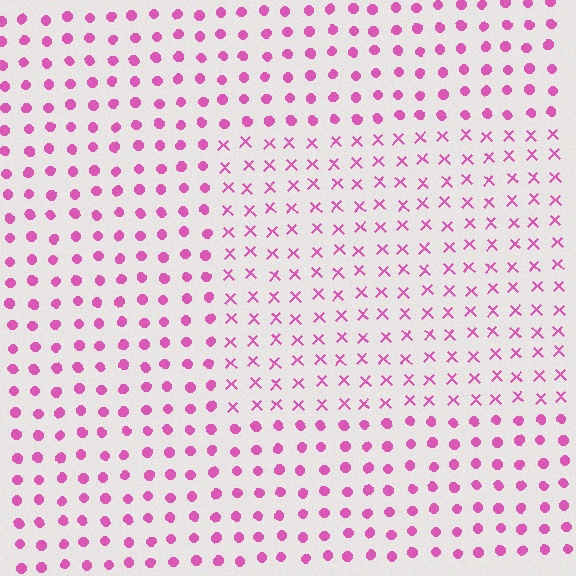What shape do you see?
I see a rectangle.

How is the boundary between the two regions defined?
The boundary is defined by a change in element shape: X marks inside vs. circles outside. All elements share the same color and spacing.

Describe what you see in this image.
The image is filled with small pink elements arranged in a uniform grid. A rectangle-shaped region contains X marks, while the surrounding area contains circles. The boundary is defined purely by the change in element shape.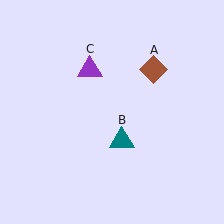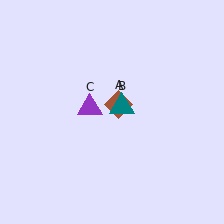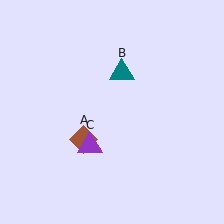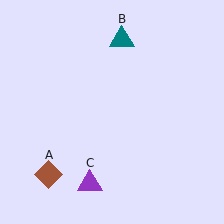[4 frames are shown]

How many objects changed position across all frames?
3 objects changed position: brown diamond (object A), teal triangle (object B), purple triangle (object C).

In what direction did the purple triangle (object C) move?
The purple triangle (object C) moved down.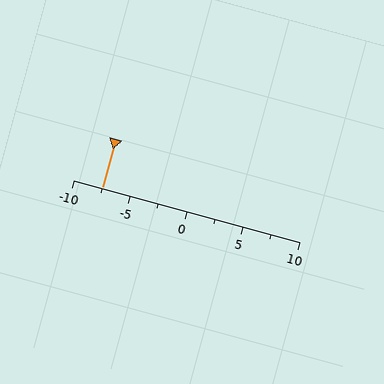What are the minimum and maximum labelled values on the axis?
The axis runs from -10 to 10.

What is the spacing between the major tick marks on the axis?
The major ticks are spaced 5 apart.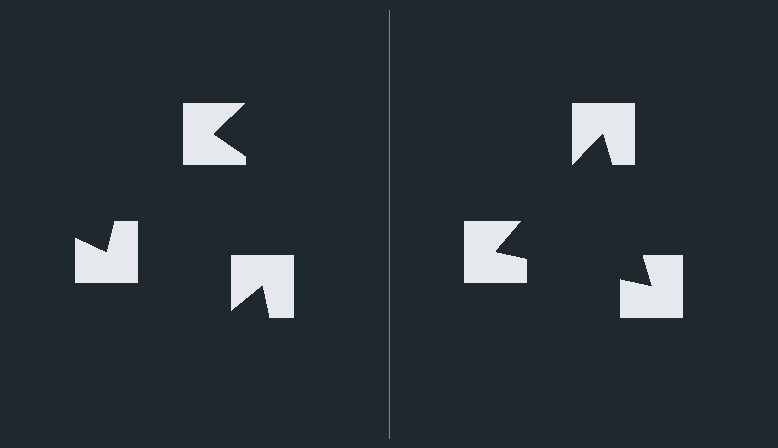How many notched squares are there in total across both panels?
6 — 3 on each side.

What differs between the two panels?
The notched squares are positioned identically on both sides; only the wedge orientations differ. On the right they align to a triangle; on the left they are misaligned.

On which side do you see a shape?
An illusory triangle appears on the right side. On the left side the wedge cuts are rotated, so no coherent shape forms.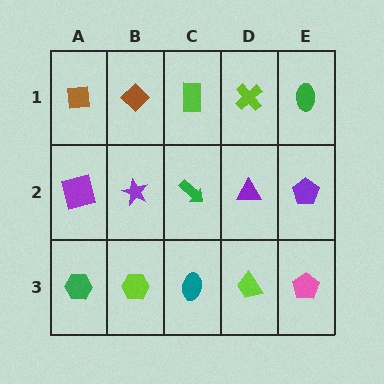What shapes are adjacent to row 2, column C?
A lime rectangle (row 1, column C), a teal ellipse (row 3, column C), a purple star (row 2, column B), a purple triangle (row 2, column D).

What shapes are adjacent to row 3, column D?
A purple triangle (row 2, column D), a teal ellipse (row 3, column C), a pink pentagon (row 3, column E).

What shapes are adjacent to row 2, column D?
A lime cross (row 1, column D), a lime trapezoid (row 3, column D), a green arrow (row 2, column C), a purple pentagon (row 2, column E).